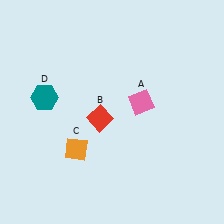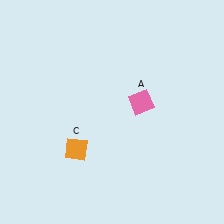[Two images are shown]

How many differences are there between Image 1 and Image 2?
There are 2 differences between the two images.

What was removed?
The red diamond (B), the teal hexagon (D) were removed in Image 2.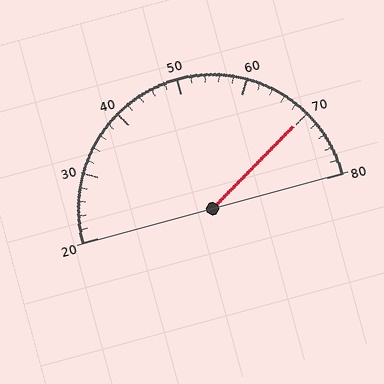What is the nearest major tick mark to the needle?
The nearest major tick mark is 70.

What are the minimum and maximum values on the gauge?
The gauge ranges from 20 to 80.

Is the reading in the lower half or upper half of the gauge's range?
The reading is in the upper half of the range (20 to 80).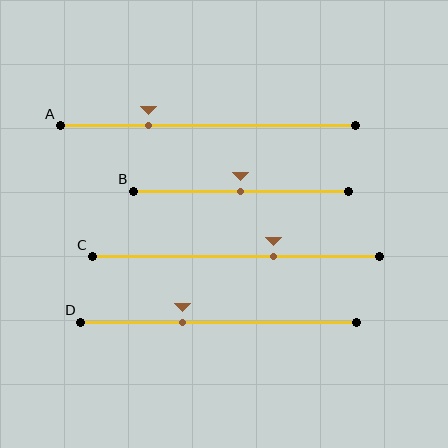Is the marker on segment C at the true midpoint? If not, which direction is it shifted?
No, the marker on segment C is shifted to the right by about 13% of the segment length.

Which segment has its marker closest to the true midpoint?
Segment B has its marker closest to the true midpoint.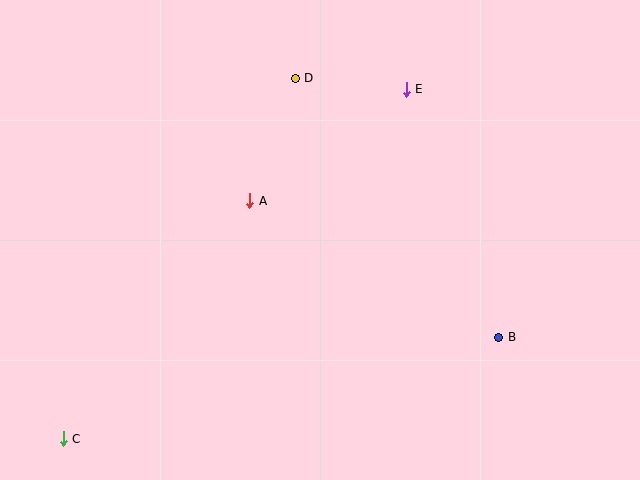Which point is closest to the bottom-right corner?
Point B is closest to the bottom-right corner.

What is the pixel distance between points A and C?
The distance between A and C is 302 pixels.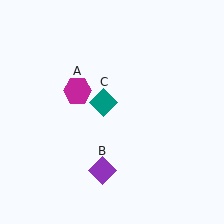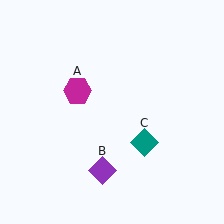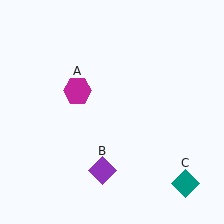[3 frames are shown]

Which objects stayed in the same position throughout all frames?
Magenta hexagon (object A) and purple diamond (object B) remained stationary.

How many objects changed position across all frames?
1 object changed position: teal diamond (object C).